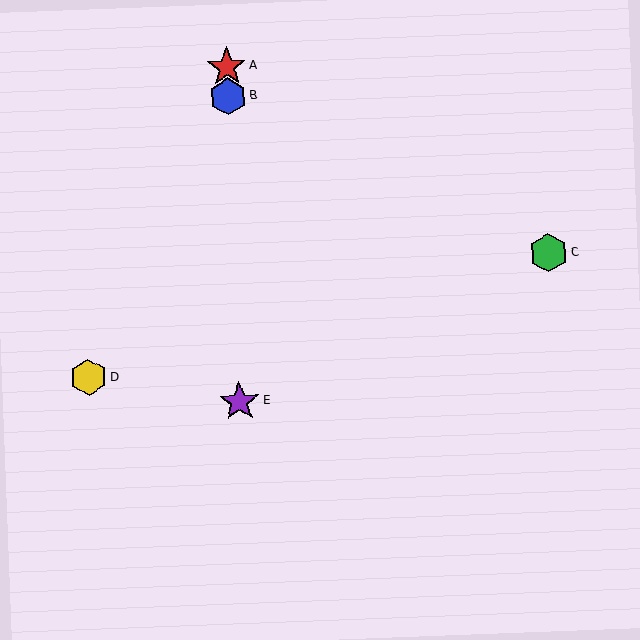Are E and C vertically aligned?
No, E is at x≈239 and C is at x≈548.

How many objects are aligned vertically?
3 objects (A, B, E) are aligned vertically.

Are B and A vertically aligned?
Yes, both are at x≈228.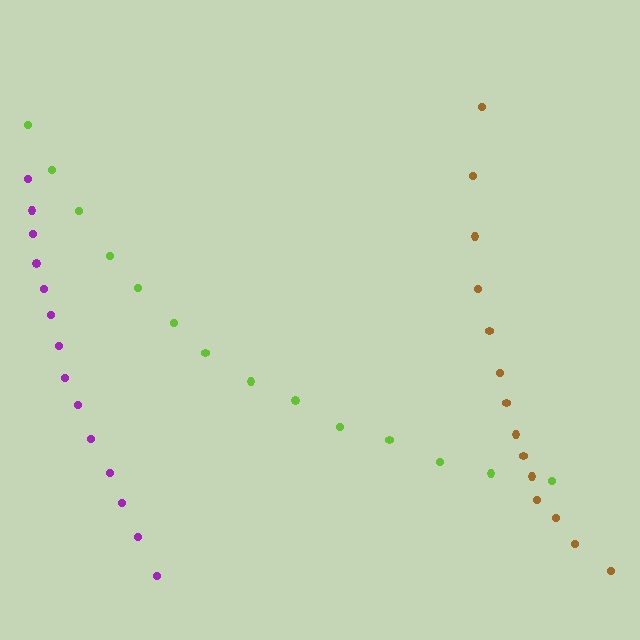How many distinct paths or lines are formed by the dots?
There are 3 distinct paths.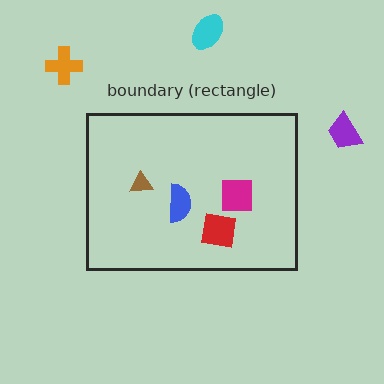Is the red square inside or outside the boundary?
Inside.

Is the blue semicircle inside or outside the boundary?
Inside.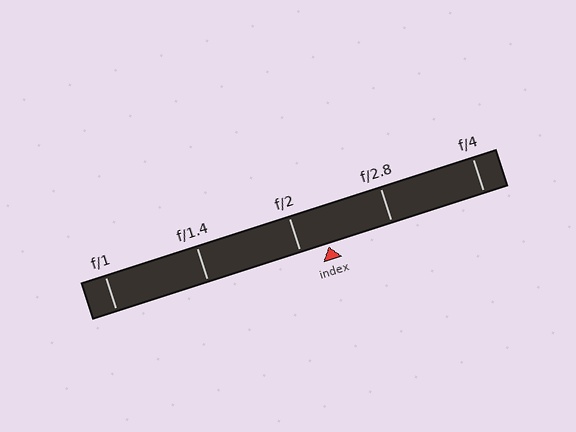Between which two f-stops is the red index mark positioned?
The index mark is between f/2 and f/2.8.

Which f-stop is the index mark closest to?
The index mark is closest to f/2.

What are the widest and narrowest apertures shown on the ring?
The widest aperture shown is f/1 and the narrowest is f/4.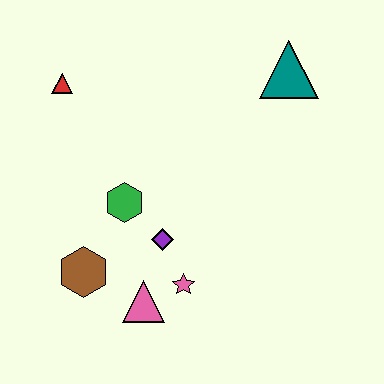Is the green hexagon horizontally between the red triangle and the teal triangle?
Yes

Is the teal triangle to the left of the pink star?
No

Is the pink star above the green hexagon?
No